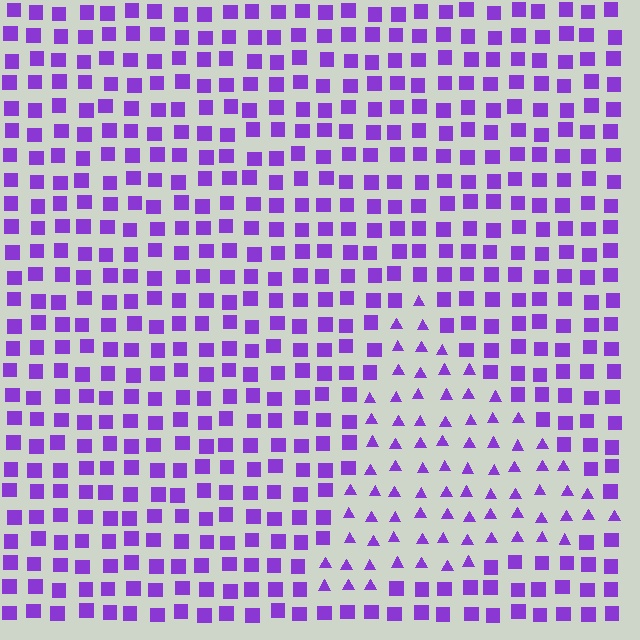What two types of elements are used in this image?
The image uses triangles inside the triangle region and squares outside it.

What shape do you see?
I see a triangle.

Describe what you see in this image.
The image is filled with small purple elements arranged in a uniform grid. A triangle-shaped region contains triangles, while the surrounding area contains squares. The boundary is defined purely by the change in element shape.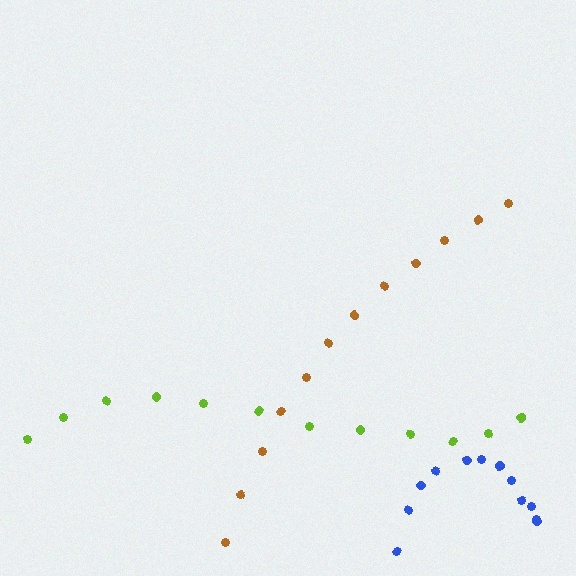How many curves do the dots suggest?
There are 3 distinct paths.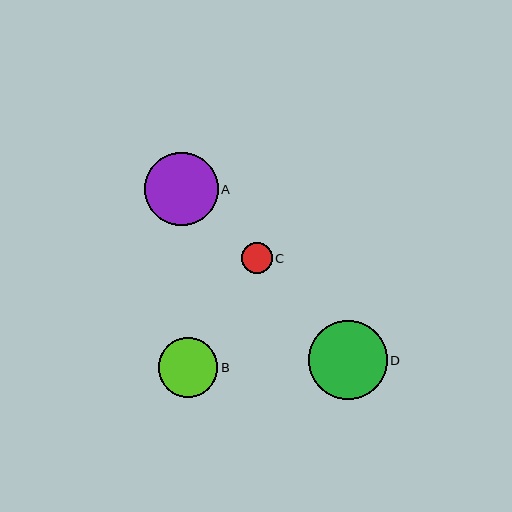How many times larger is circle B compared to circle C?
Circle B is approximately 1.9 times the size of circle C.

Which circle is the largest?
Circle D is the largest with a size of approximately 79 pixels.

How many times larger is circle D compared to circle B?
Circle D is approximately 1.3 times the size of circle B.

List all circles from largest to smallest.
From largest to smallest: D, A, B, C.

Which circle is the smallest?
Circle C is the smallest with a size of approximately 31 pixels.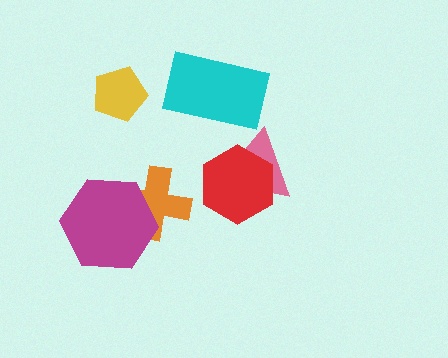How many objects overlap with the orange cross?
1 object overlaps with the orange cross.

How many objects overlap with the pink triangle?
1 object overlaps with the pink triangle.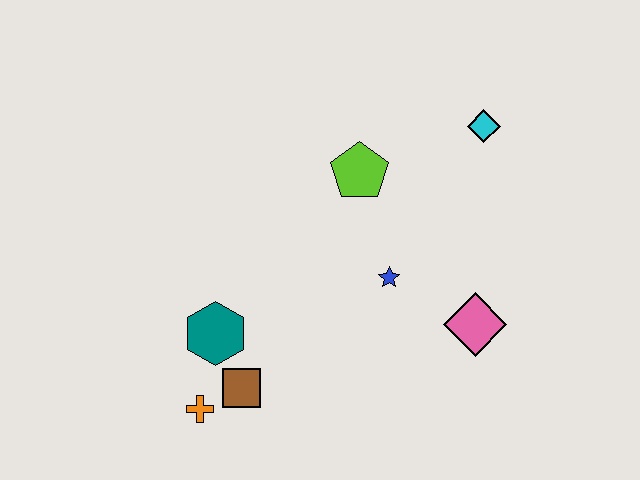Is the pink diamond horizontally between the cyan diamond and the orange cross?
Yes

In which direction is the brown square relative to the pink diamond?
The brown square is to the left of the pink diamond.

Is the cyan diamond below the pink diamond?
No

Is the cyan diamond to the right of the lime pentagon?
Yes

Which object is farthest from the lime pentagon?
The orange cross is farthest from the lime pentagon.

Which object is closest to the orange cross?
The brown square is closest to the orange cross.